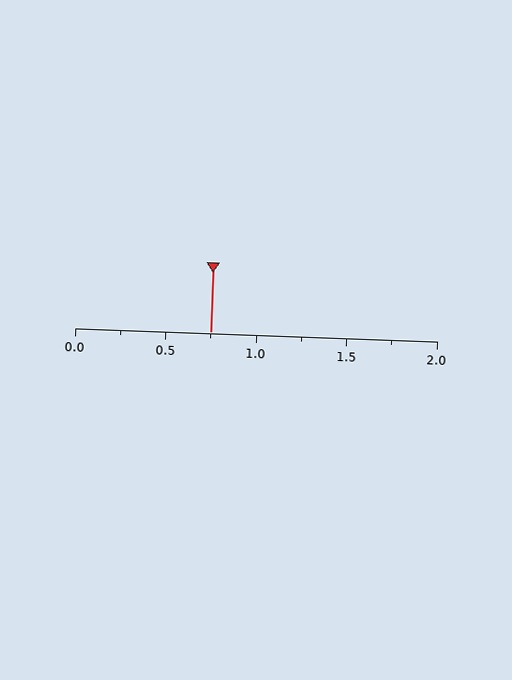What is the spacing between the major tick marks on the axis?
The major ticks are spaced 0.5 apart.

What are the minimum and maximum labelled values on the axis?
The axis runs from 0.0 to 2.0.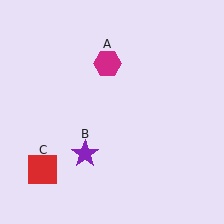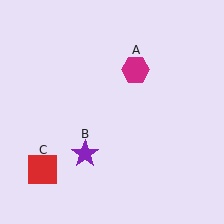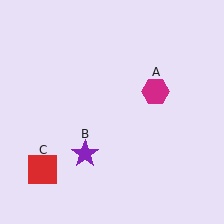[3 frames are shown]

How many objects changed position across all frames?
1 object changed position: magenta hexagon (object A).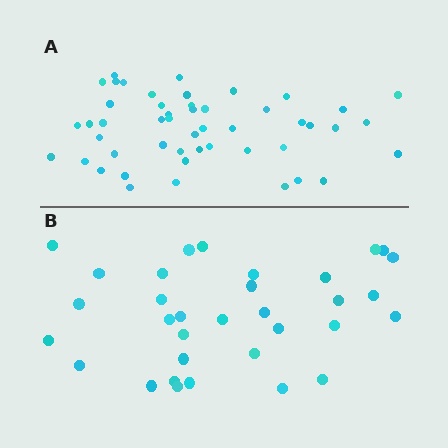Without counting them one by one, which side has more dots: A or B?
Region A (the top region) has more dots.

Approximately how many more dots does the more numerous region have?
Region A has approximately 15 more dots than region B.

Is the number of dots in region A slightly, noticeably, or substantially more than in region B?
Region A has substantially more. The ratio is roughly 1.5 to 1.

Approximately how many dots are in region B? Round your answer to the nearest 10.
About 30 dots. (The exact count is 33, which rounds to 30.)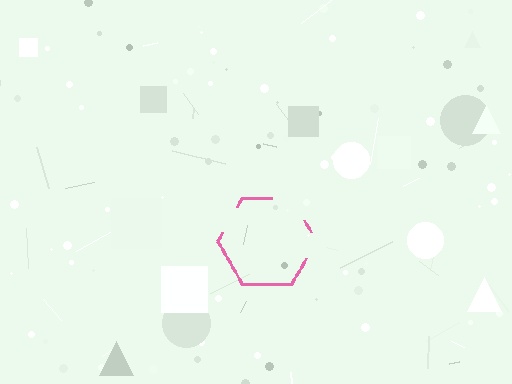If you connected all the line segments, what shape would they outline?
They would outline a hexagon.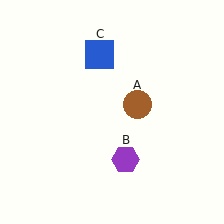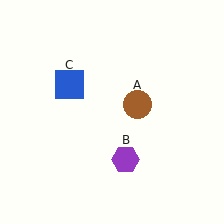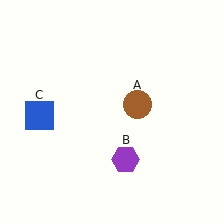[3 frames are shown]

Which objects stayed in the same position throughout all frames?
Brown circle (object A) and purple hexagon (object B) remained stationary.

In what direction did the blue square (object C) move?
The blue square (object C) moved down and to the left.